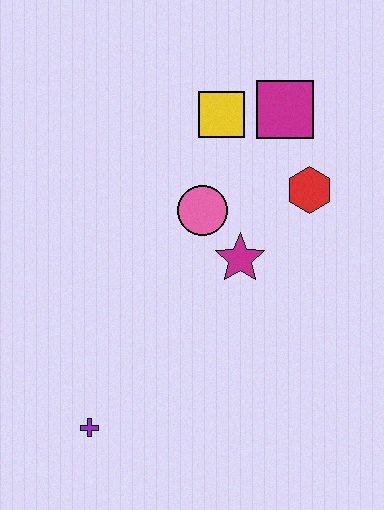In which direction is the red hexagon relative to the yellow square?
The red hexagon is to the right of the yellow square.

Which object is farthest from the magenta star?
The purple cross is farthest from the magenta star.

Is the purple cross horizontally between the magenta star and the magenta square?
No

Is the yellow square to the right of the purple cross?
Yes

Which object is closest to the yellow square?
The magenta square is closest to the yellow square.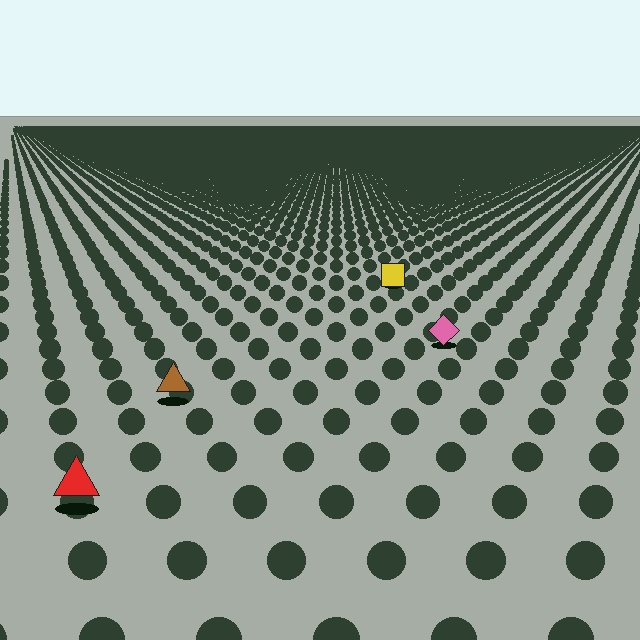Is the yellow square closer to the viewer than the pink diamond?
No. The pink diamond is closer — you can tell from the texture gradient: the ground texture is coarser near it.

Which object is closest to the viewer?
The red triangle is closest. The texture marks near it are larger and more spread out.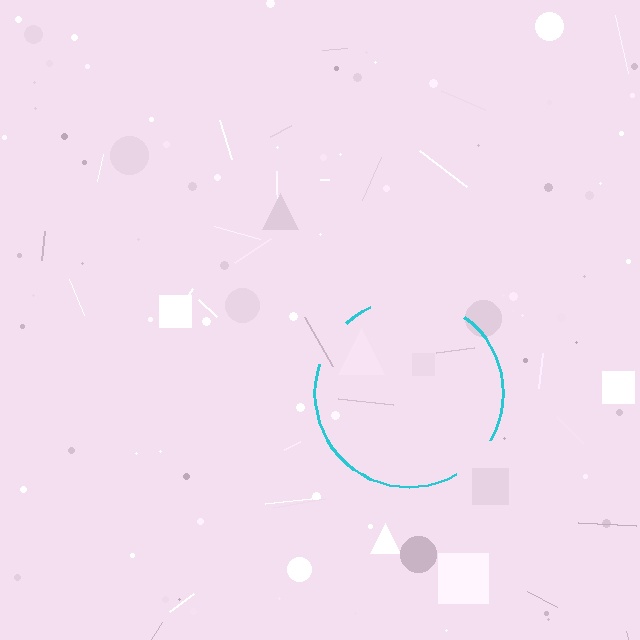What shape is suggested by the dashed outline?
The dashed outline suggests a circle.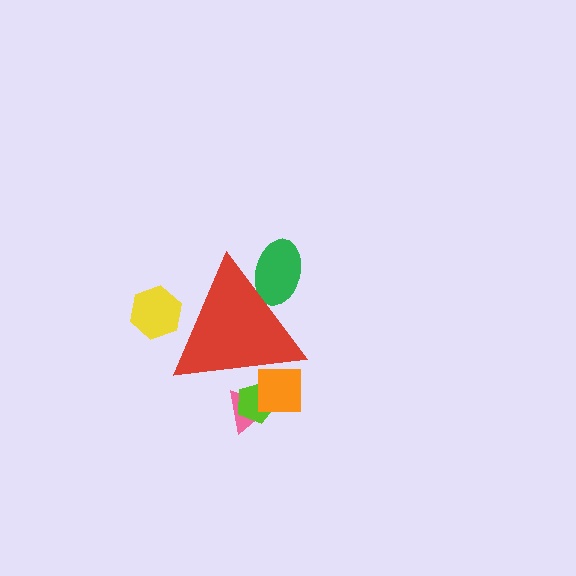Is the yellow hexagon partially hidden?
Yes, the yellow hexagon is partially hidden behind the red triangle.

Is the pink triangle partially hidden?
Yes, the pink triangle is partially hidden behind the red triangle.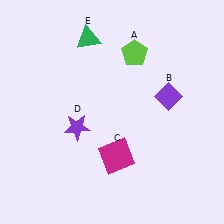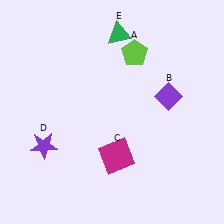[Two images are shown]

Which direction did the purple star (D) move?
The purple star (D) moved left.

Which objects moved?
The objects that moved are: the purple star (D), the green triangle (E).